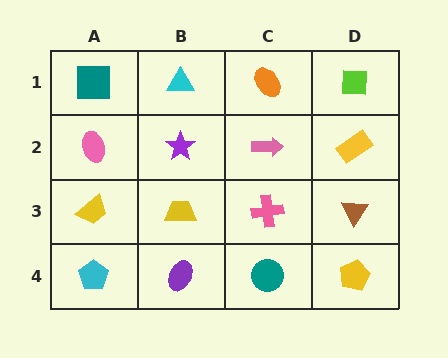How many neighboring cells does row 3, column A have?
3.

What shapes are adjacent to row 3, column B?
A purple star (row 2, column B), a purple ellipse (row 4, column B), a yellow trapezoid (row 3, column A), a pink cross (row 3, column C).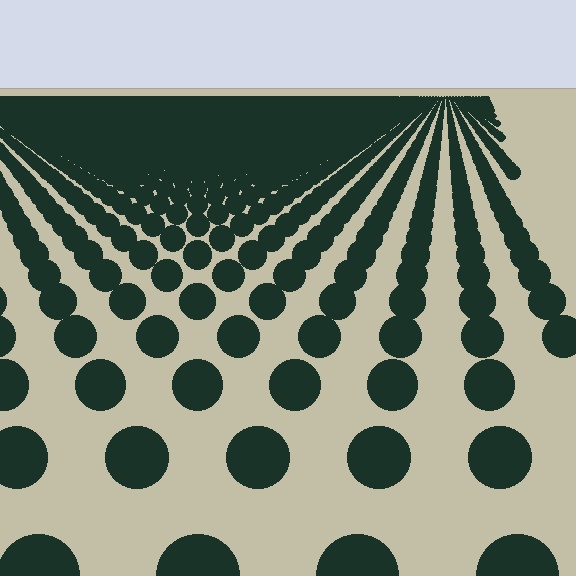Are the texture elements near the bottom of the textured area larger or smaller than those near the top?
Larger. Near the bottom, elements are closer to the viewer and appear at a bigger on-screen size.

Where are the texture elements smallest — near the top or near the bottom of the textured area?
Near the top.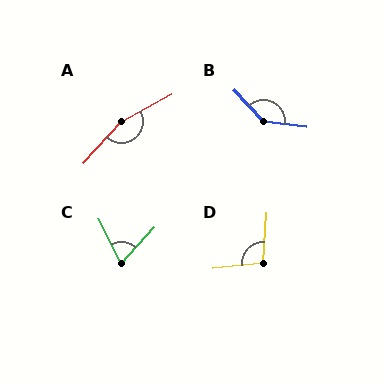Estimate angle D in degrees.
Approximately 101 degrees.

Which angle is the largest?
A, at approximately 161 degrees.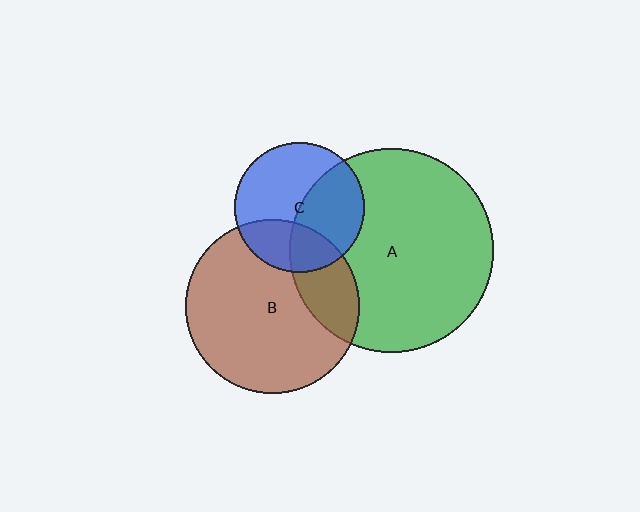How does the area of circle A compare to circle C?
Approximately 2.5 times.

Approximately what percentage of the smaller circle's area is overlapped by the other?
Approximately 20%.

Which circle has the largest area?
Circle A (green).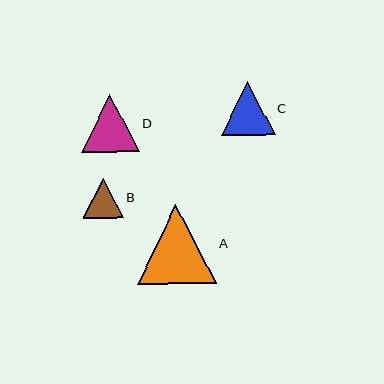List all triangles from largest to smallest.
From largest to smallest: A, D, C, B.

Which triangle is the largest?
Triangle A is the largest with a size of approximately 79 pixels.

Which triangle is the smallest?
Triangle B is the smallest with a size of approximately 40 pixels.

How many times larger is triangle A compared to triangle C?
Triangle A is approximately 1.5 times the size of triangle C.